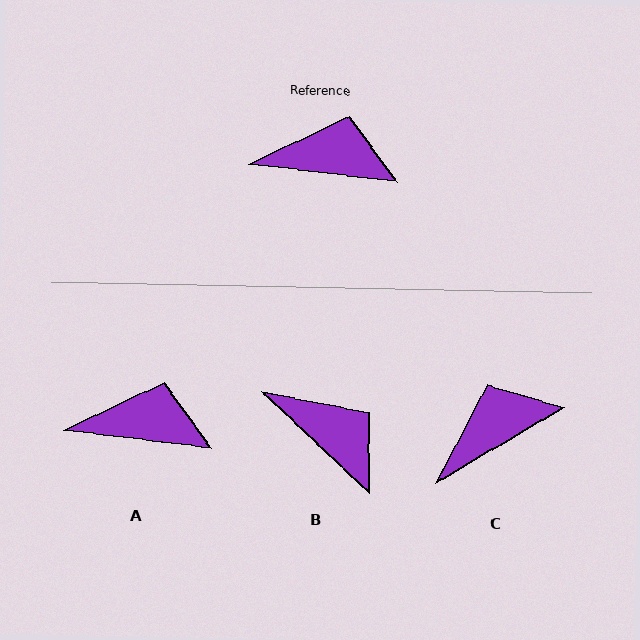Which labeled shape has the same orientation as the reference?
A.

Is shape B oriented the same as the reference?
No, it is off by about 37 degrees.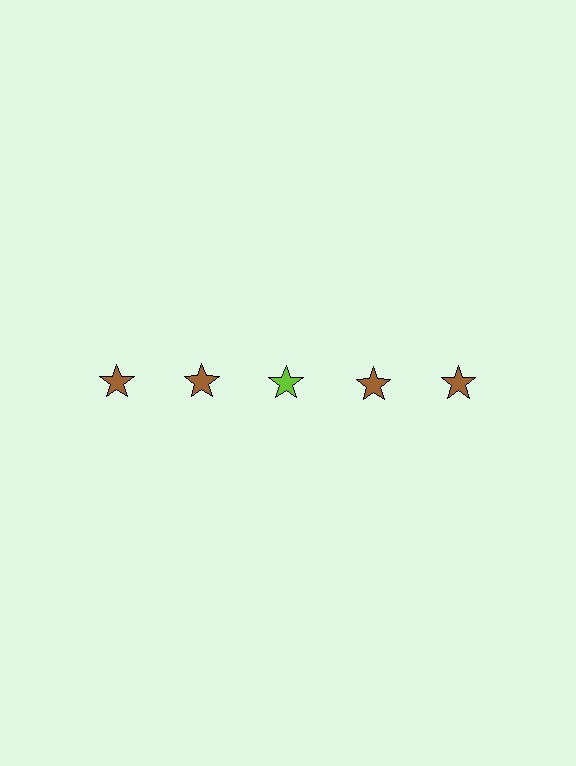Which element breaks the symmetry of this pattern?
The lime star in the top row, center column breaks the symmetry. All other shapes are brown stars.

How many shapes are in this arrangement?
There are 5 shapes arranged in a grid pattern.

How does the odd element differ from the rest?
It has a different color: lime instead of brown.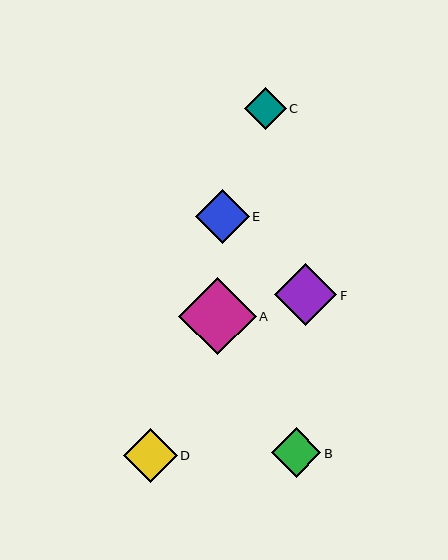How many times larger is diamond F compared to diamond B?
Diamond F is approximately 1.3 times the size of diamond B.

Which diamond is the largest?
Diamond A is the largest with a size of approximately 77 pixels.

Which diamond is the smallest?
Diamond C is the smallest with a size of approximately 42 pixels.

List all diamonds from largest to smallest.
From largest to smallest: A, F, E, D, B, C.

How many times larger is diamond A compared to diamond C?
Diamond A is approximately 1.9 times the size of diamond C.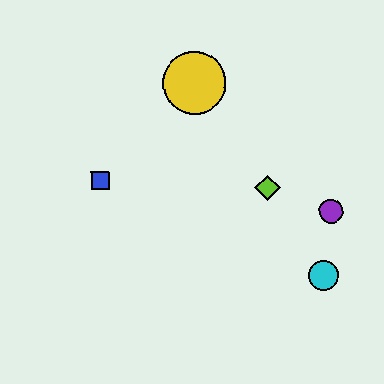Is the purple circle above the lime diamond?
No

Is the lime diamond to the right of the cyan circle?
No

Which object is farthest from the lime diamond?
The blue square is farthest from the lime diamond.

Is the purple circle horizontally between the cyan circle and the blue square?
No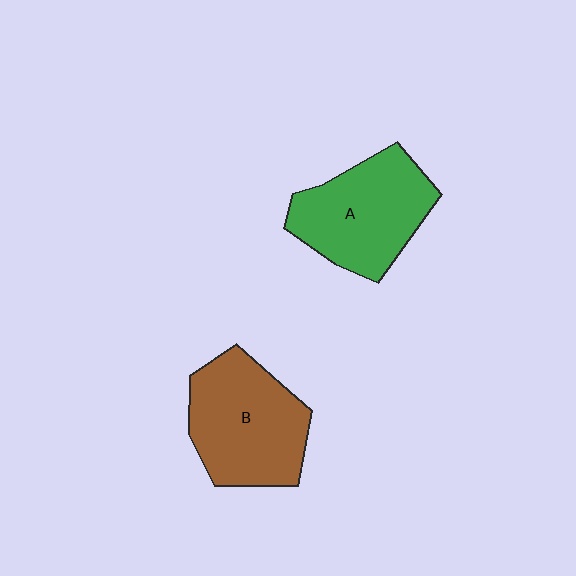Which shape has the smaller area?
Shape A (green).